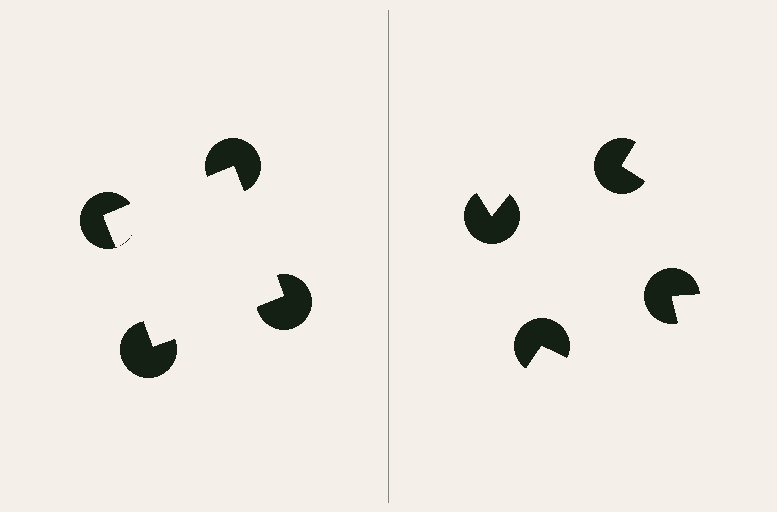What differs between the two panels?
The pac-man discs are positioned identically on both sides; only the wedge orientations differ. On the left they align to a square; on the right they are misaligned.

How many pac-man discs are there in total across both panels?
8 — 4 on each side.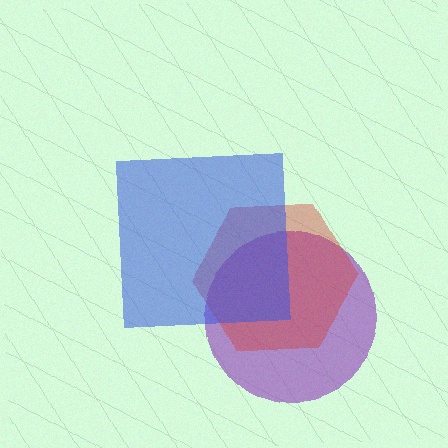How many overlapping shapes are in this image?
There are 3 overlapping shapes in the image.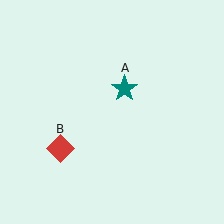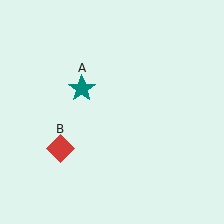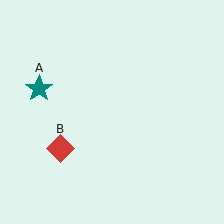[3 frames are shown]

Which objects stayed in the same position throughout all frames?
Red diamond (object B) remained stationary.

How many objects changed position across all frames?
1 object changed position: teal star (object A).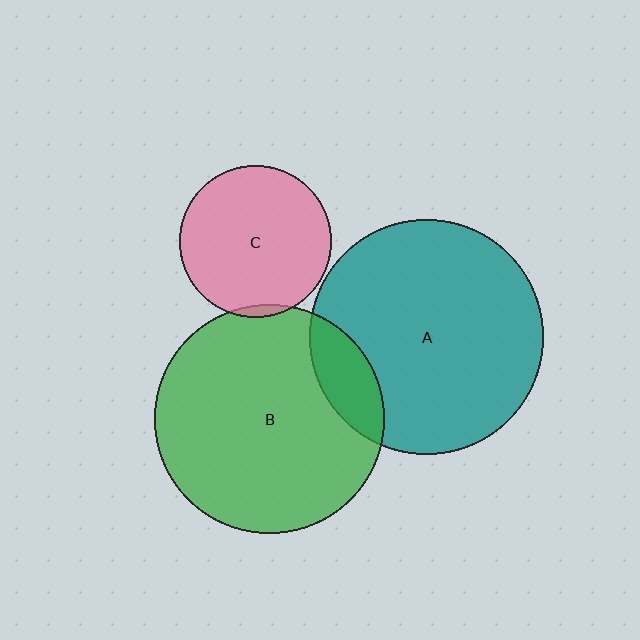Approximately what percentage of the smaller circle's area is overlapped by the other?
Approximately 15%.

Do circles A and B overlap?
Yes.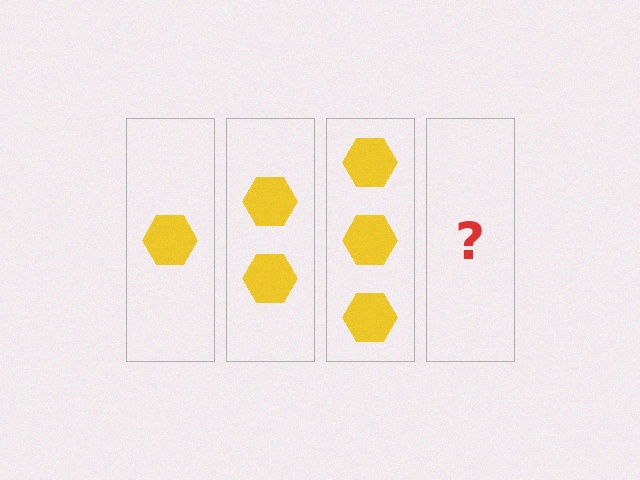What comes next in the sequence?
The next element should be 4 hexagons.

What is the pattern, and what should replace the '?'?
The pattern is that each step adds one more hexagon. The '?' should be 4 hexagons.